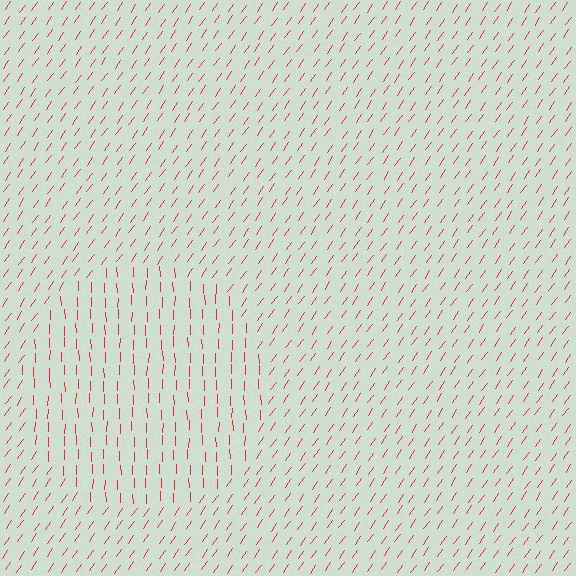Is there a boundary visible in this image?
Yes, there is a texture boundary formed by a change in line orientation.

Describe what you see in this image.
The image is filled with small red line segments. A circle region in the image has lines oriented differently from the surrounding lines, creating a visible texture boundary.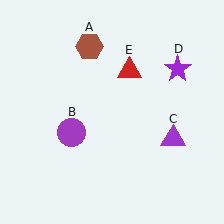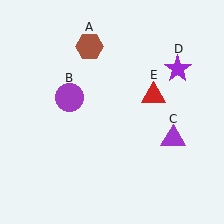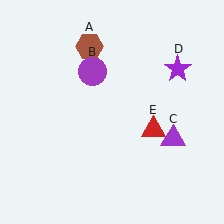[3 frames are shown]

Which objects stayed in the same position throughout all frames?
Brown hexagon (object A) and purple triangle (object C) and purple star (object D) remained stationary.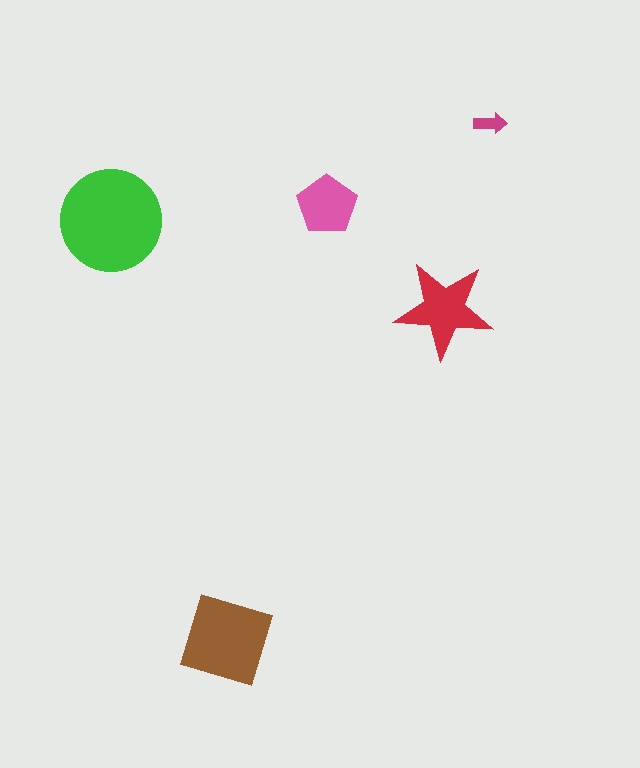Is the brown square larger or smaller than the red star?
Larger.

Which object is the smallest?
The magenta arrow.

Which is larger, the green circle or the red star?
The green circle.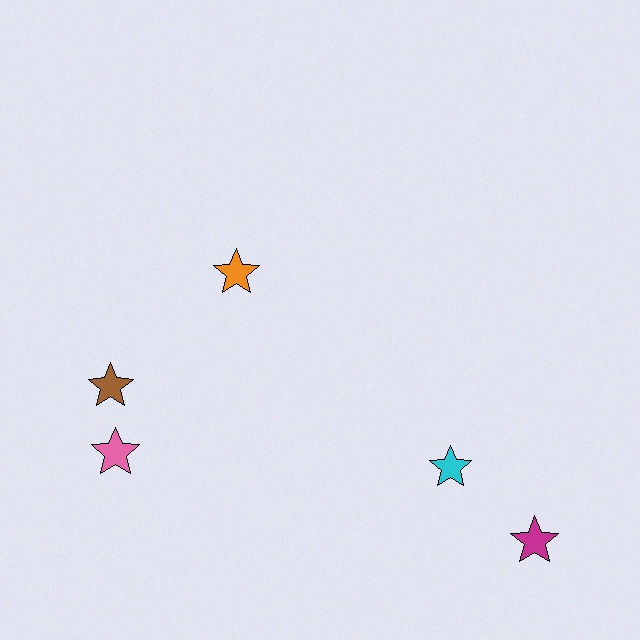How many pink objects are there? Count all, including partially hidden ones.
There is 1 pink object.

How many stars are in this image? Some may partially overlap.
There are 5 stars.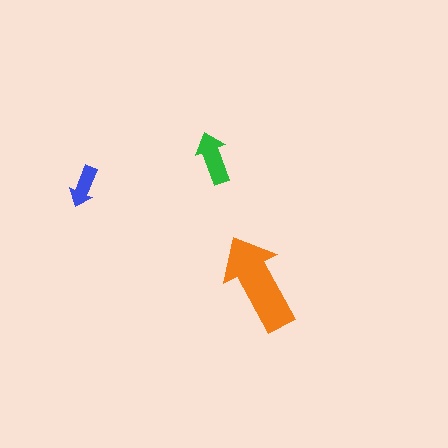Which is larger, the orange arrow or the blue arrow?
The orange one.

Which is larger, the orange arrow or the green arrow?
The orange one.